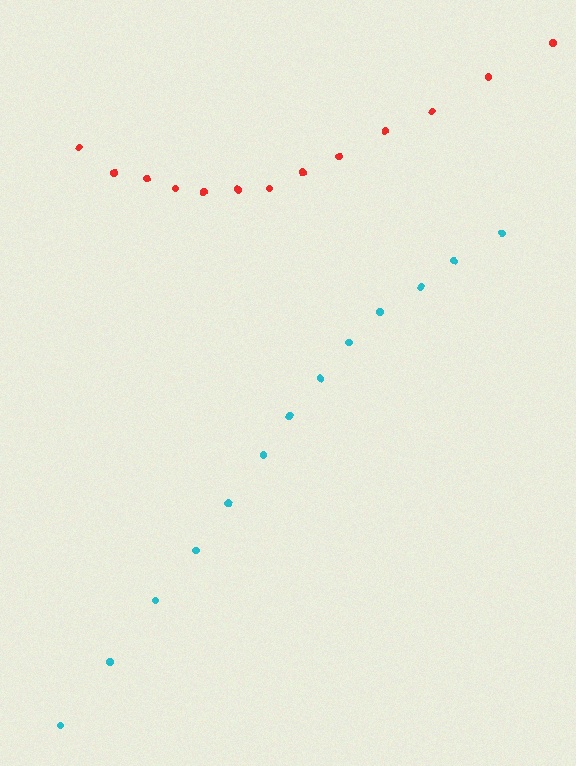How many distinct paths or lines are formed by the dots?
There are 2 distinct paths.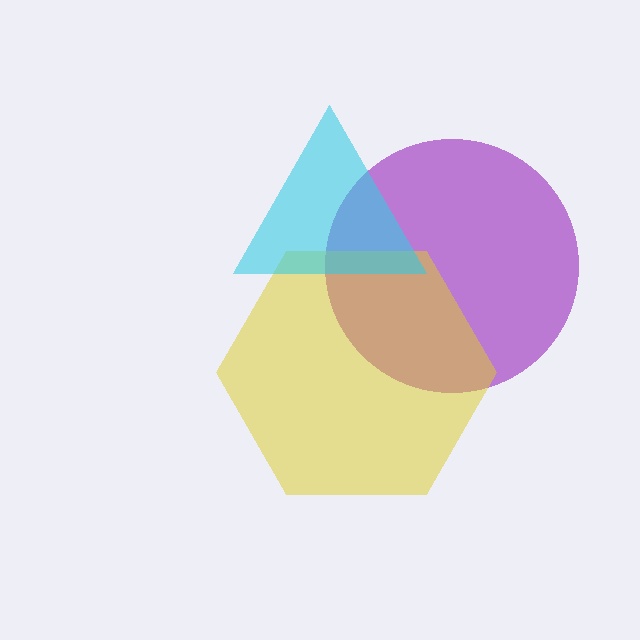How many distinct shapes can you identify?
There are 3 distinct shapes: a purple circle, a yellow hexagon, a cyan triangle.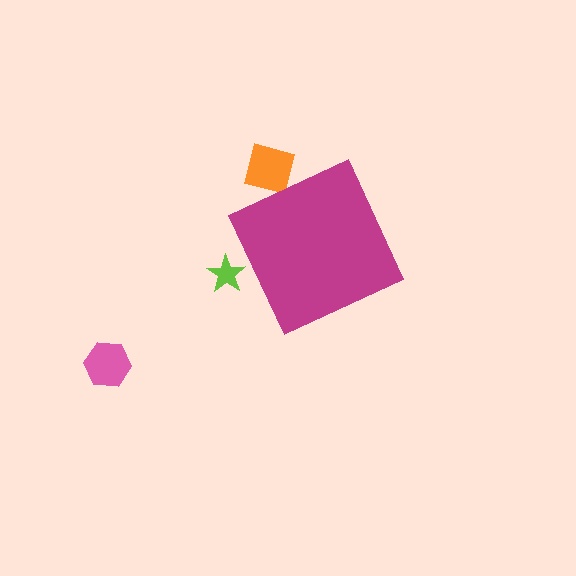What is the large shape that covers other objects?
A magenta diamond.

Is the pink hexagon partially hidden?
No, the pink hexagon is fully visible.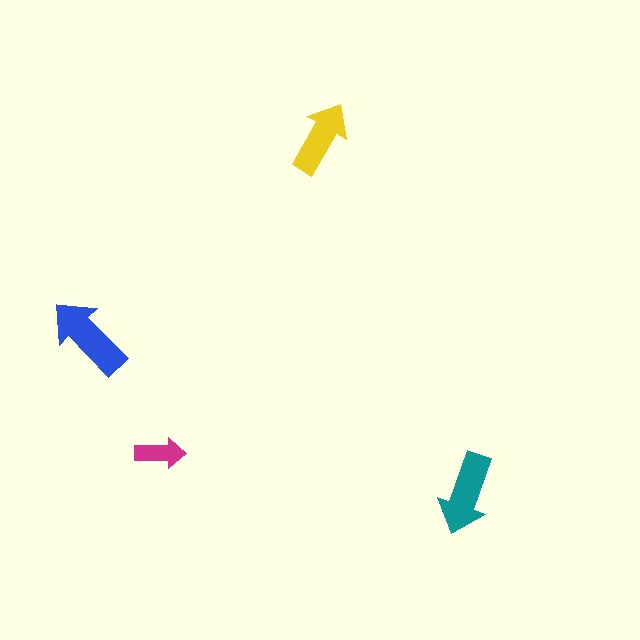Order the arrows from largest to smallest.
the blue one, the teal one, the yellow one, the magenta one.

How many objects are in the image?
There are 4 objects in the image.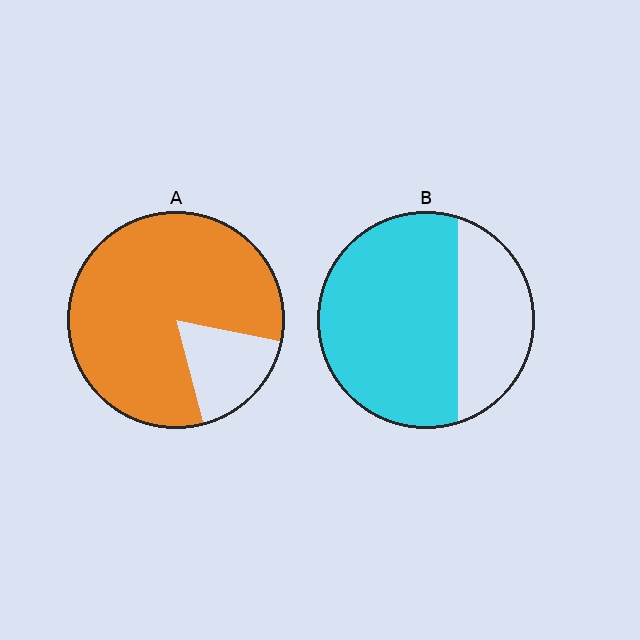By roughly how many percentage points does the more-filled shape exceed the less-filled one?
By roughly 15 percentage points (A over B).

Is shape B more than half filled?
Yes.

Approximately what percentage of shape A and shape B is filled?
A is approximately 80% and B is approximately 70%.